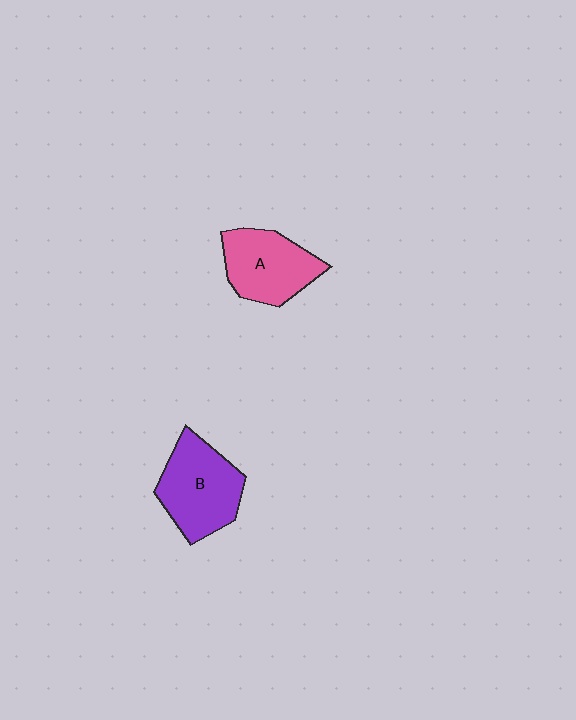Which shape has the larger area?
Shape B (purple).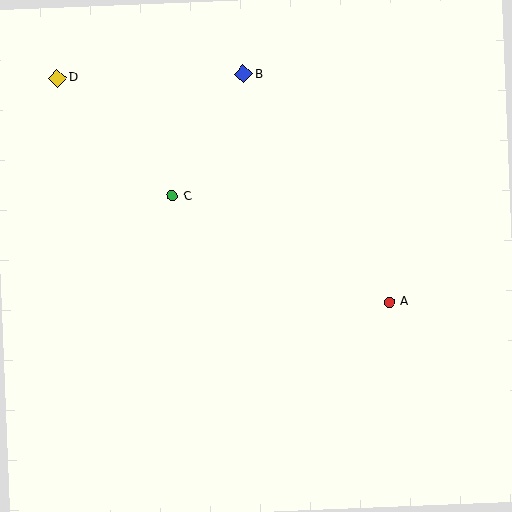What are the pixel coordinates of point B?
Point B is at (244, 74).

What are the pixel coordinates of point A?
Point A is at (389, 302).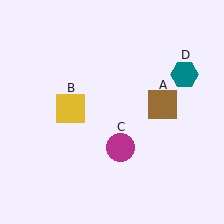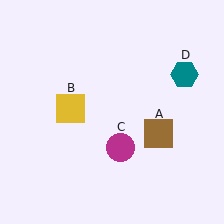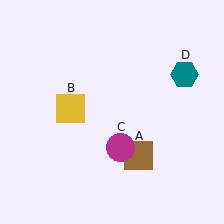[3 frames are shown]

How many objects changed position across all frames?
1 object changed position: brown square (object A).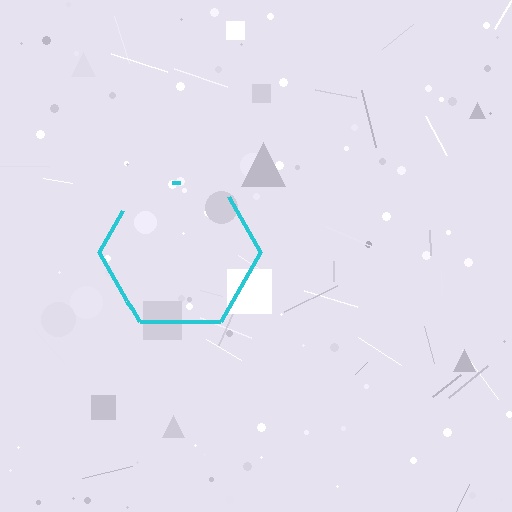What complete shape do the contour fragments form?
The contour fragments form a hexagon.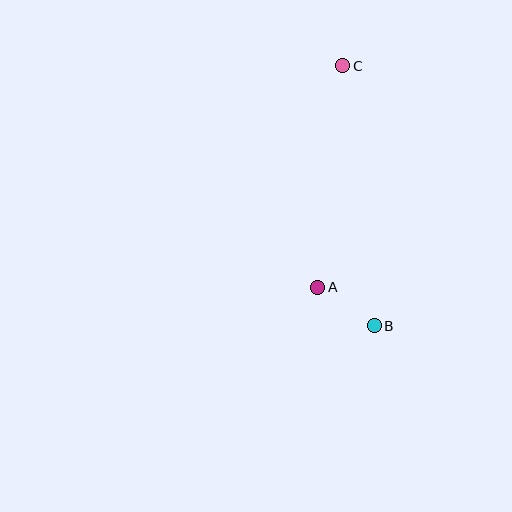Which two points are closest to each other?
Points A and B are closest to each other.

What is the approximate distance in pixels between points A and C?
The distance between A and C is approximately 223 pixels.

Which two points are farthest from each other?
Points B and C are farthest from each other.